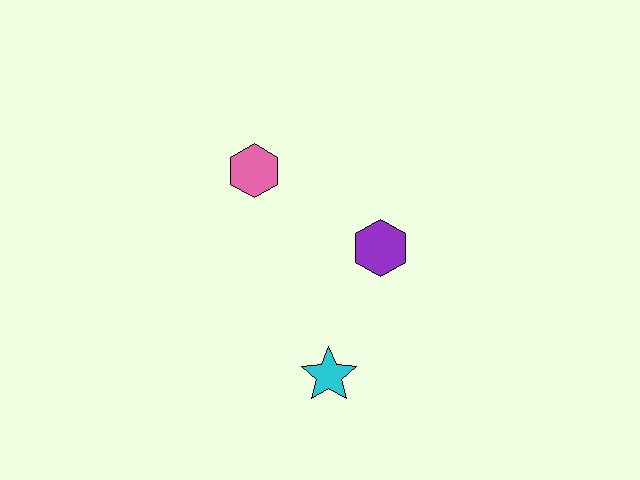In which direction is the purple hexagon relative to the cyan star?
The purple hexagon is above the cyan star.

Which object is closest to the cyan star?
The purple hexagon is closest to the cyan star.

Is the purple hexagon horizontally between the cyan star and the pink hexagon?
No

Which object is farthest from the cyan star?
The pink hexagon is farthest from the cyan star.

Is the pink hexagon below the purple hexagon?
No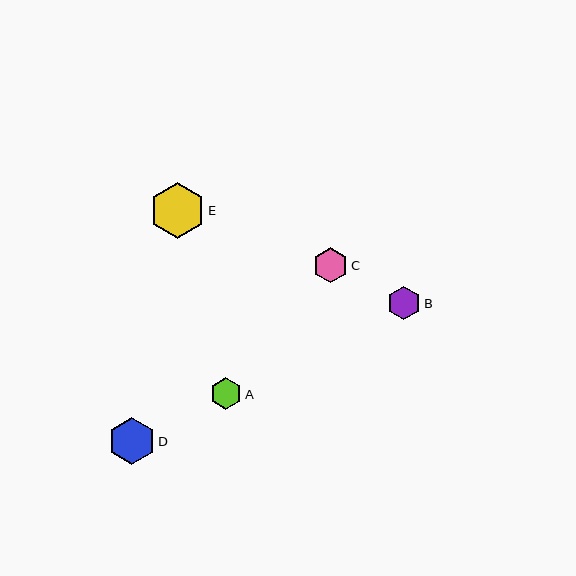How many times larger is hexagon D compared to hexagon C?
Hexagon D is approximately 1.3 times the size of hexagon C.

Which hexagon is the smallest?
Hexagon A is the smallest with a size of approximately 32 pixels.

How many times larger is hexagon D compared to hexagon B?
Hexagon D is approximately 1.4 times the size of hexagon B.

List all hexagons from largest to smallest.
From largest to smallest: E, D, C, B, A.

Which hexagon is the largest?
Hexagon E is the largest with a size of approximately 56 pixels.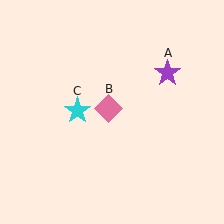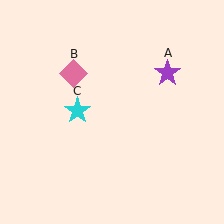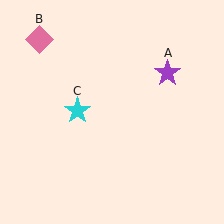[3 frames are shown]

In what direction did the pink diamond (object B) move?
The pink diamond (object B) moved up and to the left.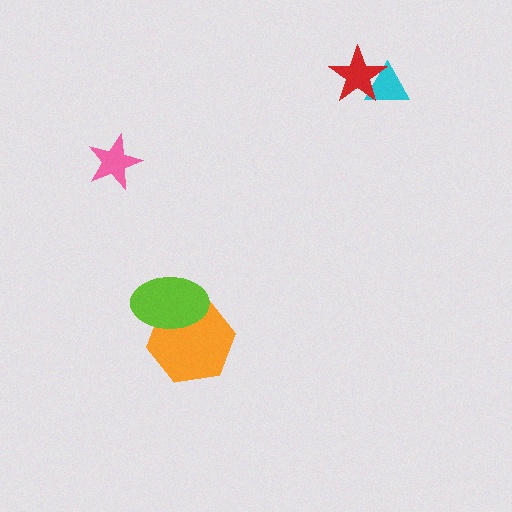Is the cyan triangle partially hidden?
Yes, it is partially covered by another shape.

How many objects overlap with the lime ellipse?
1 object overlaps with the lime ellipse.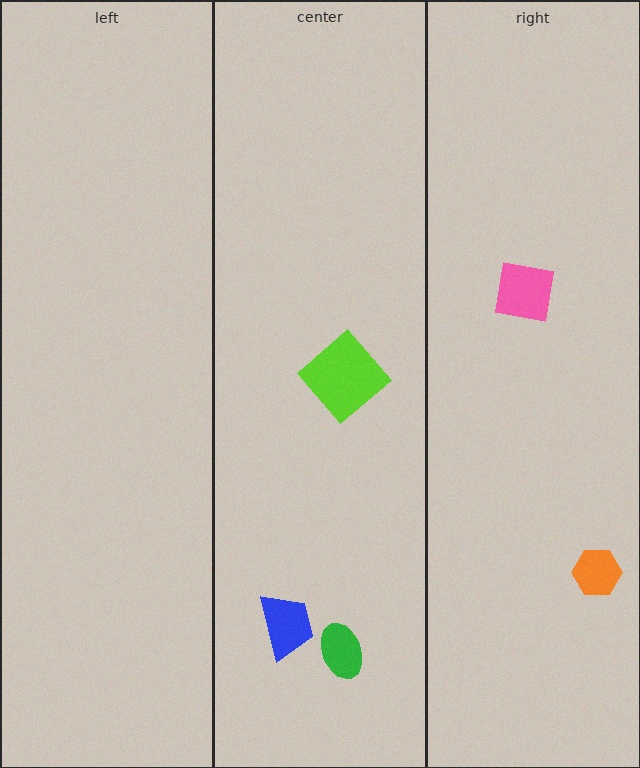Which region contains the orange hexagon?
The right region.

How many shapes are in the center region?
3.